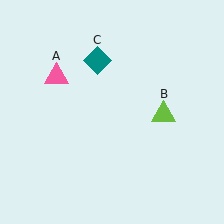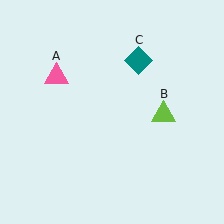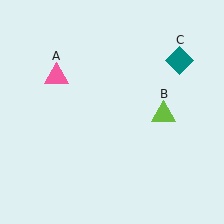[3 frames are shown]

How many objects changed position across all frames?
1 object changed position: teal diamond (object C).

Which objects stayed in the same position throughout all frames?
Pink triangle (object A) and lime triangle (object B) remained stationary.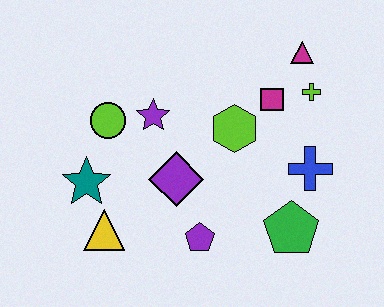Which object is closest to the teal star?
The yellow triangle is closest to the teal star.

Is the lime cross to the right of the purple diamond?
Yes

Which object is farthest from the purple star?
The green pentagon is farthest from the purple star.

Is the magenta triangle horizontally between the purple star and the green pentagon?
No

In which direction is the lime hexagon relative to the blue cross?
The lime hexagon is to the left of the blue cross.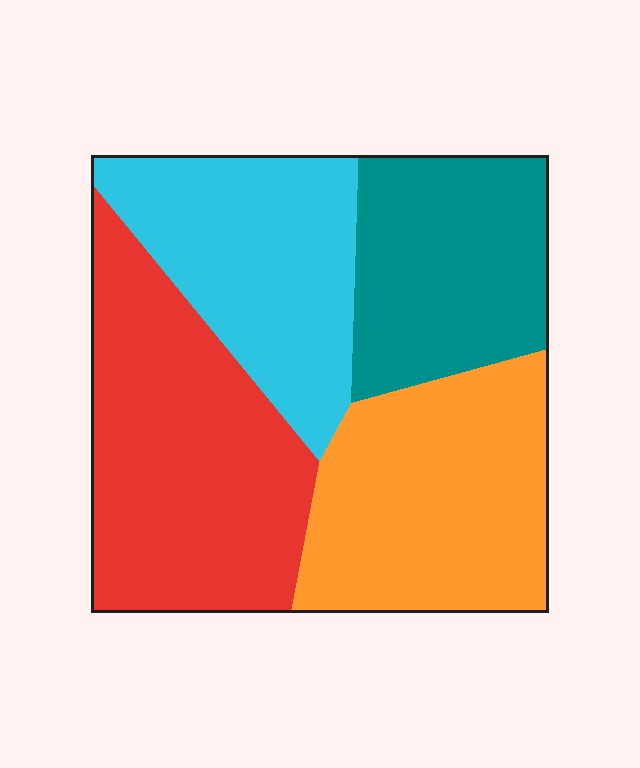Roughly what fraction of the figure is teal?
Teal takes up about one fifth (1/5) of the figure.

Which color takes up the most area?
Red, at roughly 30%.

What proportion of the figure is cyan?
Cyan takes up about one quarter (1/4) of the figure.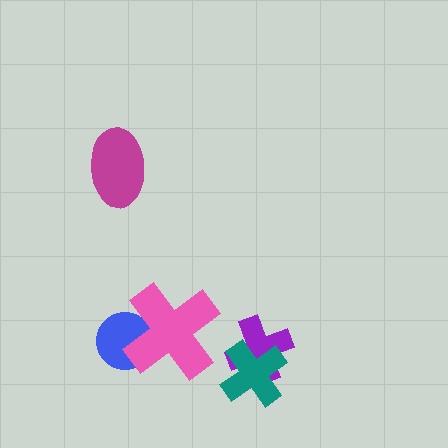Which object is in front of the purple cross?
The teal cross is in front of the purple cross.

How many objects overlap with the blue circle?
1 object overlaps with the blue circle.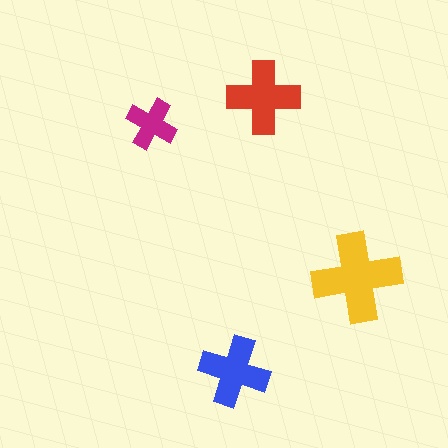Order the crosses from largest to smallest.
the yellow one, the red one, the blue one, the magenta one.